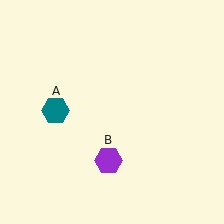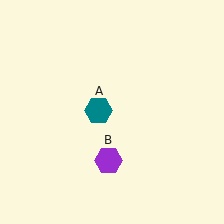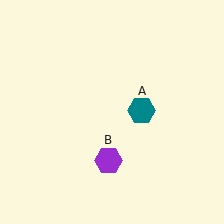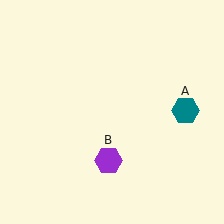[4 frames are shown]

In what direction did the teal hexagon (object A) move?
The teal hexagon (object A) moved right.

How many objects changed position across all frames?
1 object changed position: teal hexagon (object A).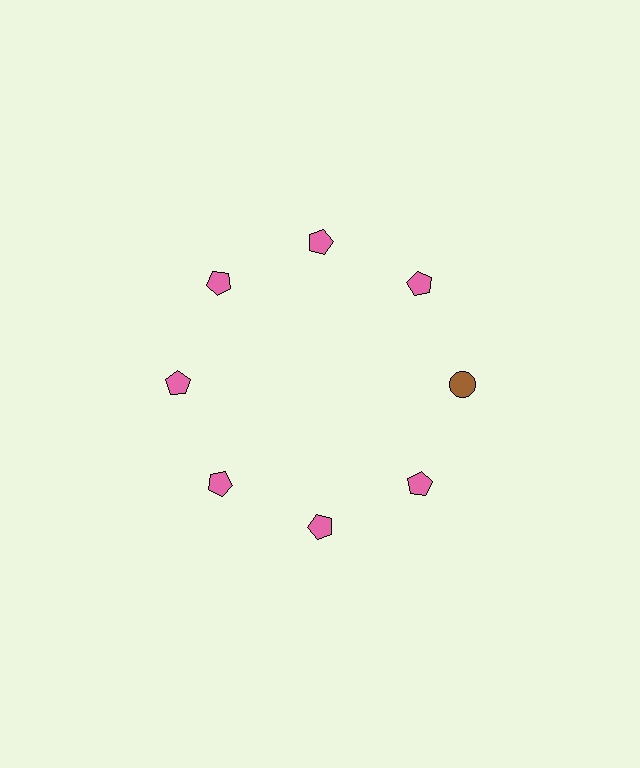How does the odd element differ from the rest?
It differs in both color (brown instead of pink) and shape (circle instead of pentagon).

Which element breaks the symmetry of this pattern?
The brown circle at roughly the 3 o'clock position breaks the symmetry. All other shapes are pink pentagons.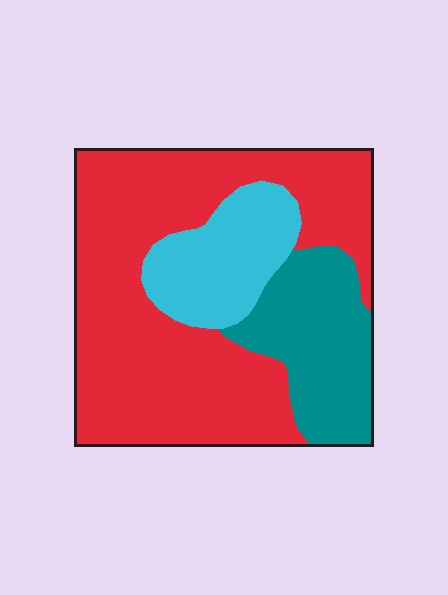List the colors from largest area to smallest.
From largest to smallest: red, teal, cyan.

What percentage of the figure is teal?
Teal takes up about one fifth (1/5) of the figure.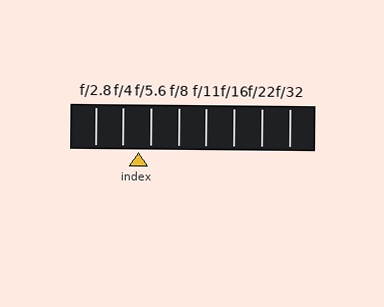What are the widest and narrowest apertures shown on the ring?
The widest aperture shown is f/2.8 and the narrowest is f/32.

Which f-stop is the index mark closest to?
The index mark is closest to f/5.6.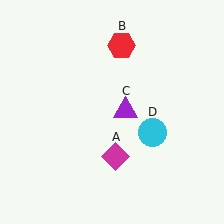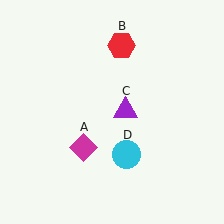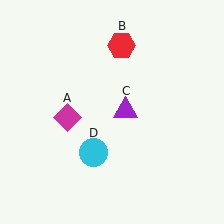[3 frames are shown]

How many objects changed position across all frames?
2 objects changed position: magenta diamond (object A), cyan circle (object D).